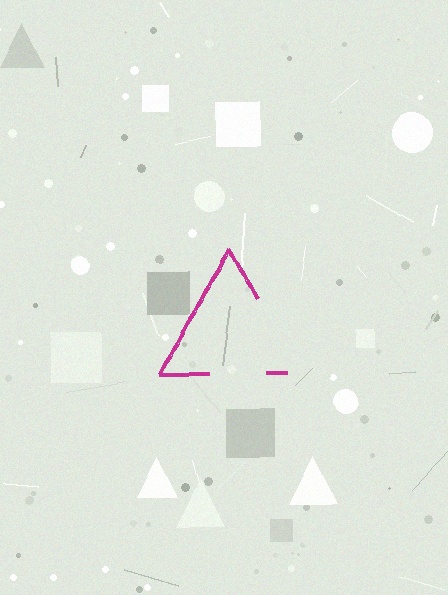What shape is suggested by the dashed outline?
The dashed outline suggests a triangle.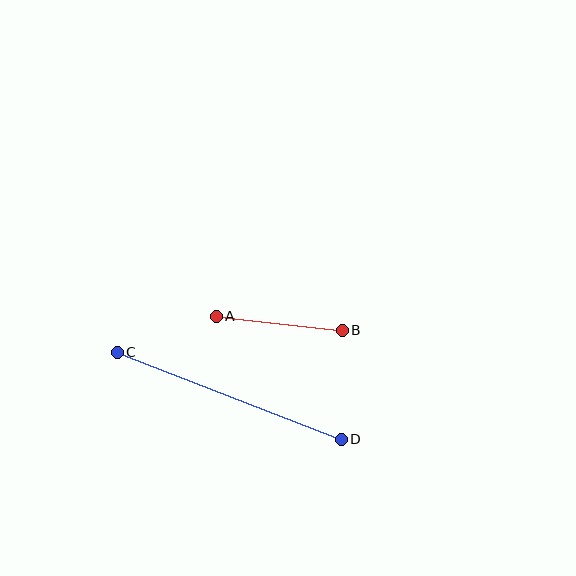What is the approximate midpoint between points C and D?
The midpoint is at approximately (229, 396) pixels.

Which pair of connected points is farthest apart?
Points C and D are farthest apart.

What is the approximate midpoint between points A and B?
The midpoint is at approximately (279, 323) pixels.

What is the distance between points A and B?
The distance is approximately 126 pixels.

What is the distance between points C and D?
The distance is approximately 240 pixels.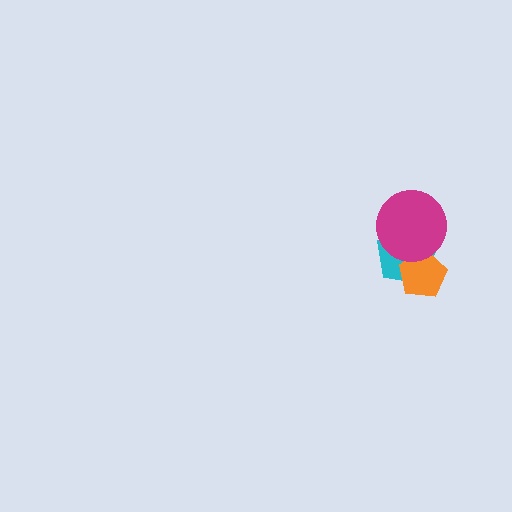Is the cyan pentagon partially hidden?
Yes, it is partially covered by another shape.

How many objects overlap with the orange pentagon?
2 objects overlap with the orange pentagon.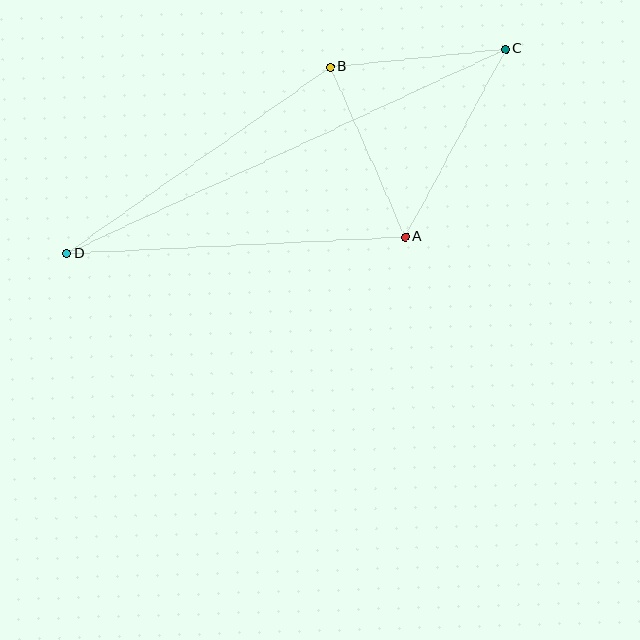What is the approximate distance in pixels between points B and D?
The distance between B and D is approximately 322 pixels.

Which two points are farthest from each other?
Points C and D are farthest from each other.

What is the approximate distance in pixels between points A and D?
The distance between A and D is approximately 338 pixels.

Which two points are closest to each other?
Points B and C are closest to each other.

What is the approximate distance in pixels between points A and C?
The distance between A and C is approximately 213 pixels.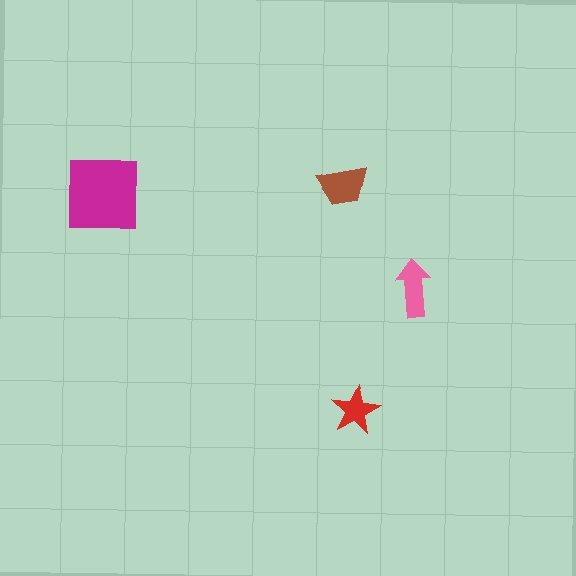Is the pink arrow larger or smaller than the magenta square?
Smaller.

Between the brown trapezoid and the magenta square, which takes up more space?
The magenta square.